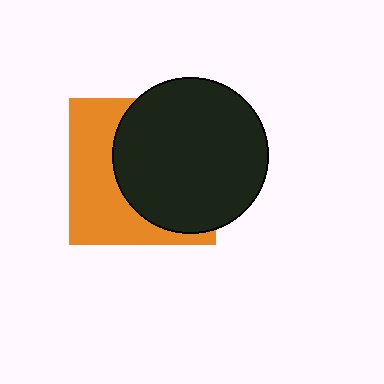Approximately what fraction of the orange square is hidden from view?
Roughly 57% of the orange square is hidden behind the black circle.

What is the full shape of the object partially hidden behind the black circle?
The partially hidden object is an orange square.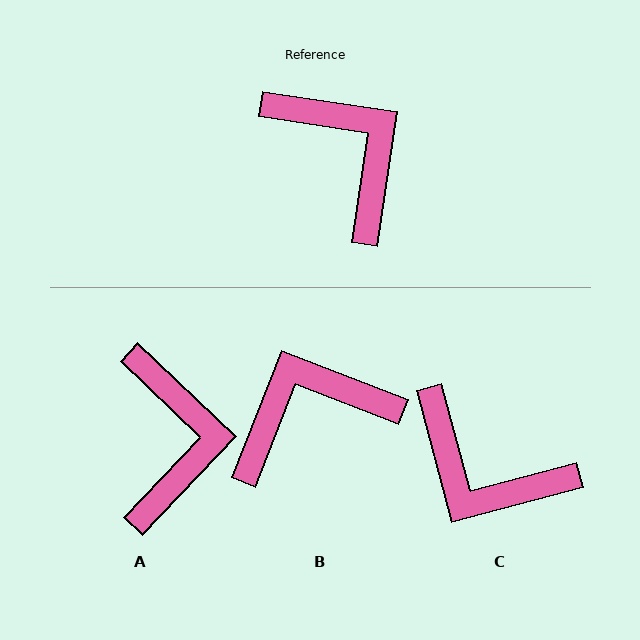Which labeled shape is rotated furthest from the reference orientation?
C, about 157 degrees away.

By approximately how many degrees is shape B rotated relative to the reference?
Approximately 77 degrees counter-clockwise.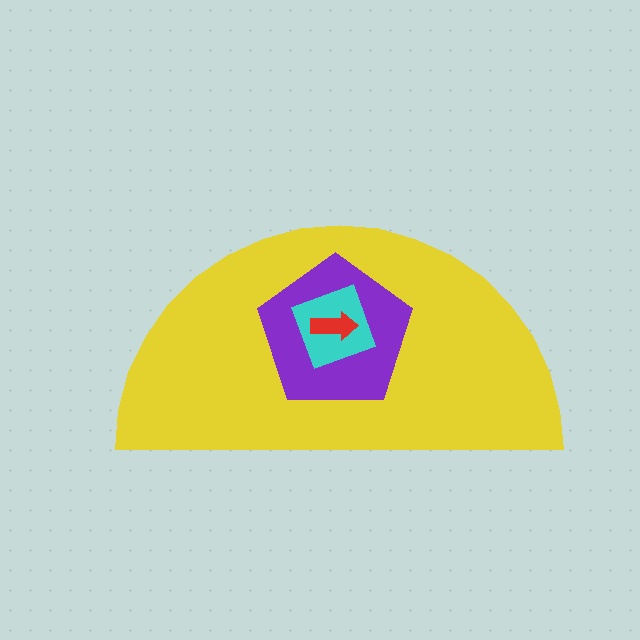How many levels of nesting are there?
4.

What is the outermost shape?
The yellow semicircle.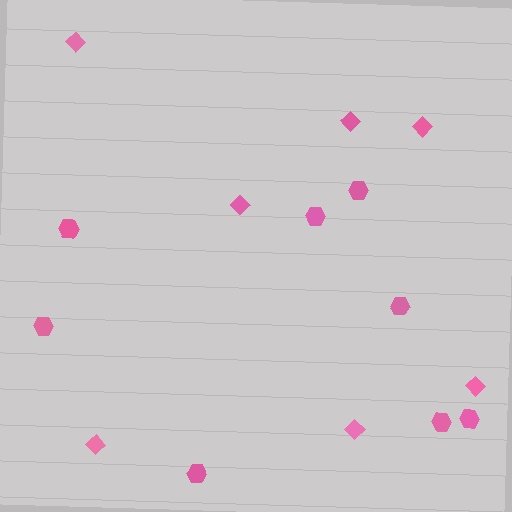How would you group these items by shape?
There are 2 groups: one group of hexagons (8) and one group of diamonds (7).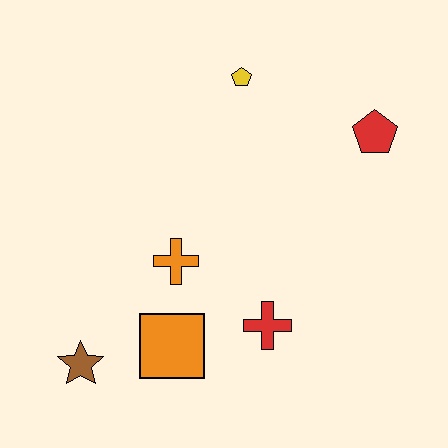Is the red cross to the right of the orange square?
Yes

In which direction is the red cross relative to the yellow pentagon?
The red cross is below the yellow pentagon.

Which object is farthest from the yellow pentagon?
The brown star is farthest from the yellow pentagon.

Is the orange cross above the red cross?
Yes